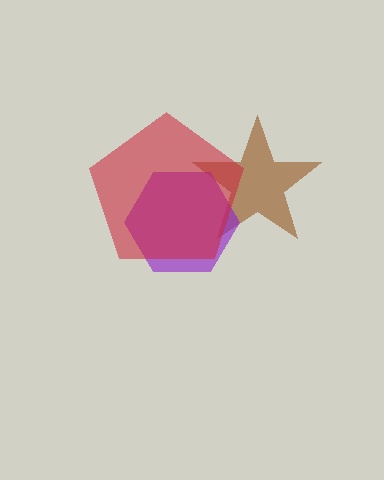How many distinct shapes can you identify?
There are 3 distinct shapes: a brown star, a purple hexagon, a red pentagon.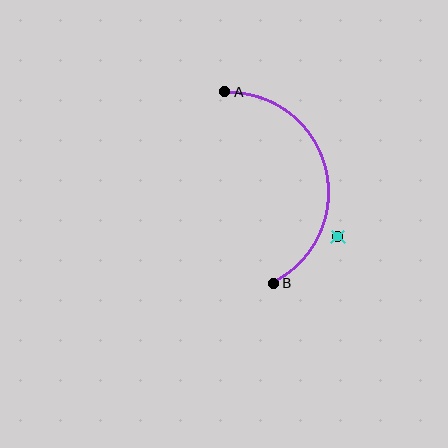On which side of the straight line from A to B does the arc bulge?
The arc bulges to the right of the straight line connecting A and B.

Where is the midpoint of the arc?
The arc midpoint is the point on the curve farthest from the straight line joining A and B. It sits to the right of that line.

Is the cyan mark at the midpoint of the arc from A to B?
No — the cyan mark does not lie on the arc at all. It sits slightly outside the curve.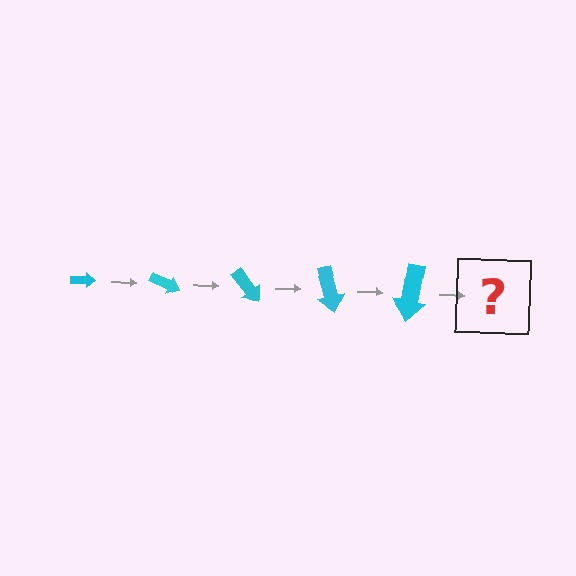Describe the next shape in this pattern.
It should be an arrow, larger than the previous one and rotated 125 degrees from the start.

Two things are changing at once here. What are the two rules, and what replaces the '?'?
The two rules are that the arrow grows larger each step and it rotates 25 degrees each step. The '?' should be an arrow, larger than the previous one and rotated 125 degrees from the start.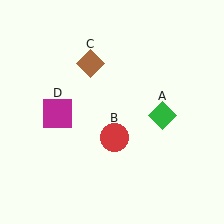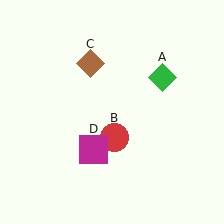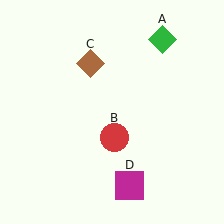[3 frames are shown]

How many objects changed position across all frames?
2 objects changed position: green diamond (object A), magenta square (object D).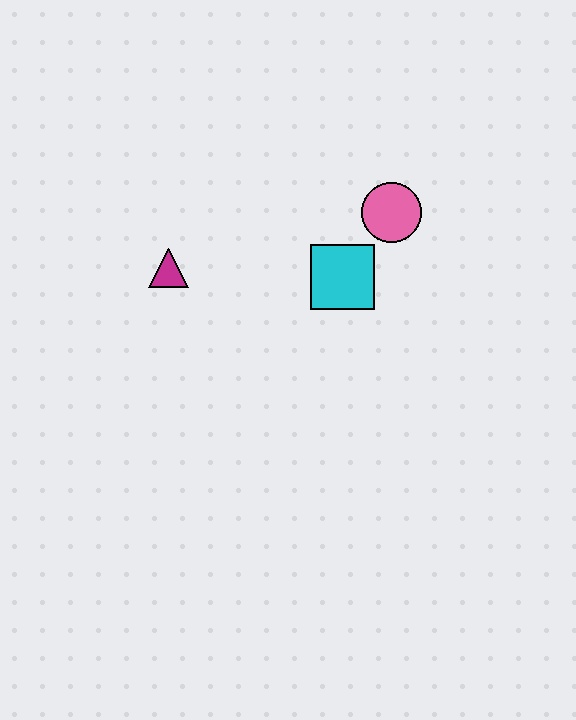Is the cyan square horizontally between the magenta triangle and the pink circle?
Yes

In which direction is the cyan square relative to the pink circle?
The cyan square is below the pink circle.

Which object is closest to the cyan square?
The pink circle is closest to the cyan square.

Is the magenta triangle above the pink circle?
No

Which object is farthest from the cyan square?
The magenta triangle is farthest from the cyan square.